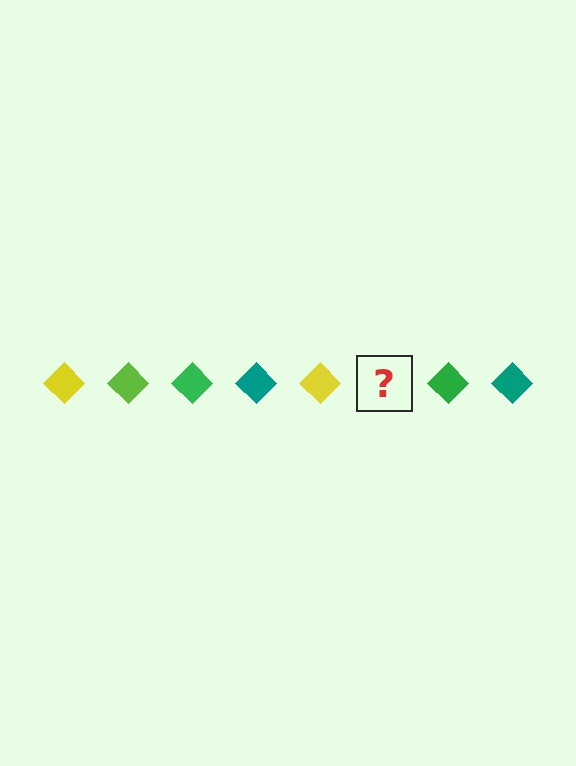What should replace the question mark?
The question mark should be replaced with a lime diamond.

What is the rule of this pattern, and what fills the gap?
The rule is that the pattern cycles through yellow, lime, green, teal diamonds. The gap should be filled with a lime diamond.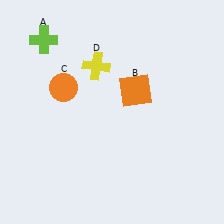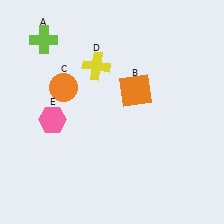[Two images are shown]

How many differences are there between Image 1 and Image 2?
There is 1 difference between the two images.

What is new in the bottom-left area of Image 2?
A pink hexagon (E) was added in the bottom-left area of Image 2.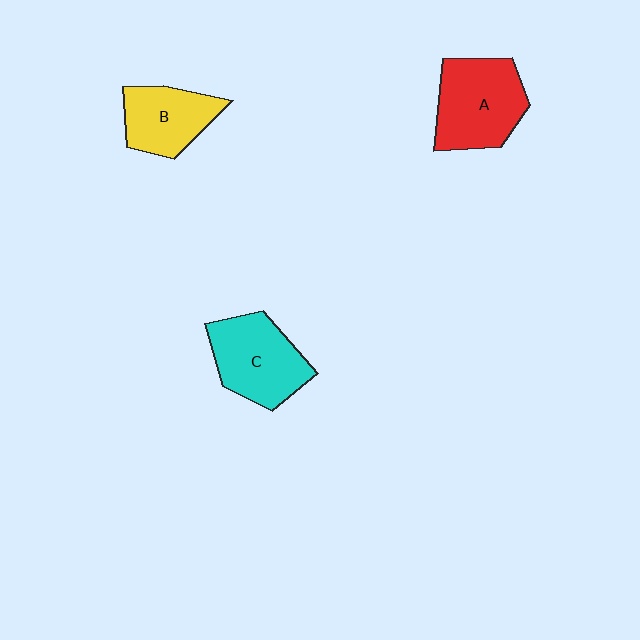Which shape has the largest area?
Shape A (red).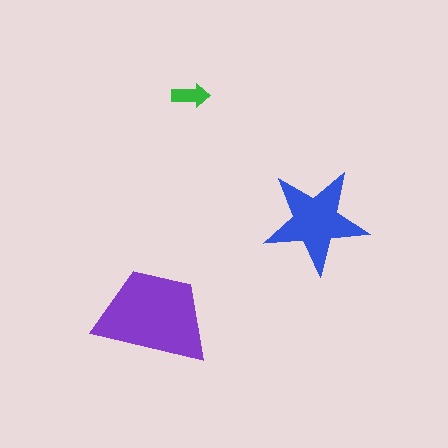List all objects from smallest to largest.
The green arrow, the blue star, the purple trapezoid.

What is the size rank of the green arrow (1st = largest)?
3rd.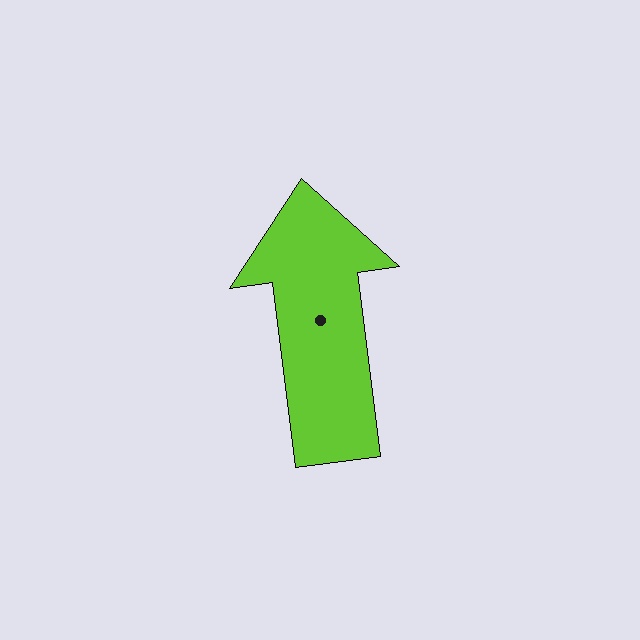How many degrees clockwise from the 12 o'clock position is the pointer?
Approximately 353 degrees.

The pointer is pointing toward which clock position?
Roughly 12 o'clock.